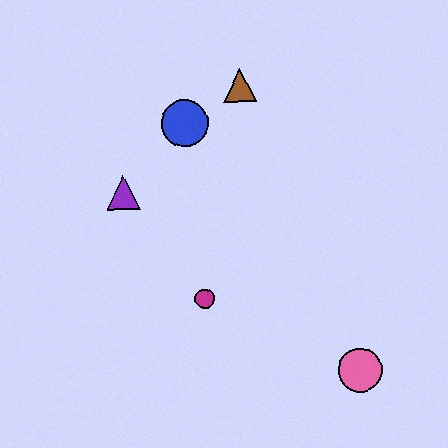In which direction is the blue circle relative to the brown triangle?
The blue circle is to the left of the brown triangle.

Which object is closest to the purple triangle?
The blue circle is closest to the purple triangle.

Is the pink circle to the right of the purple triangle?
Yes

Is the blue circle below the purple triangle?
No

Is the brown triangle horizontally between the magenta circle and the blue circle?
No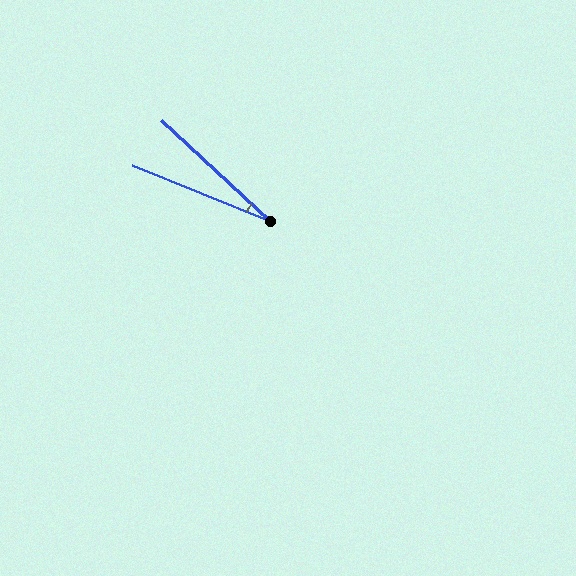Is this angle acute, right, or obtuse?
It is acute.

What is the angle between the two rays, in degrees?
Approximately 21 degrees.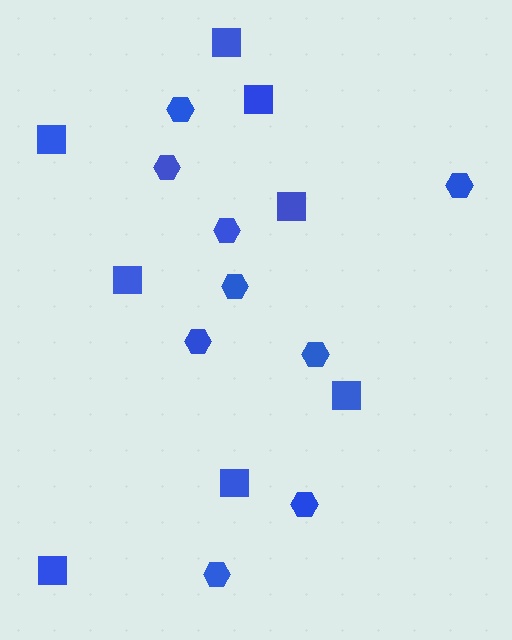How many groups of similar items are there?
There are 2 groups: one group of hexagons (9) and one group of squares (8).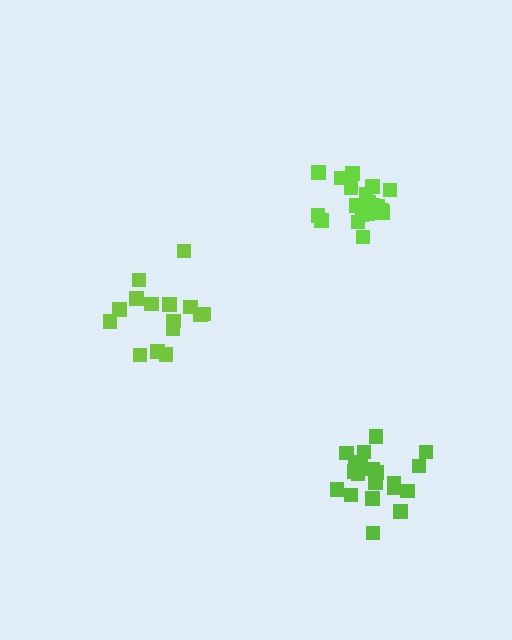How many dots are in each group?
Group 1: 20 dots, Group 2: 20 dots, Group 3: 15 dots (55 total).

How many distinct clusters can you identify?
There are 3 distinct clusters.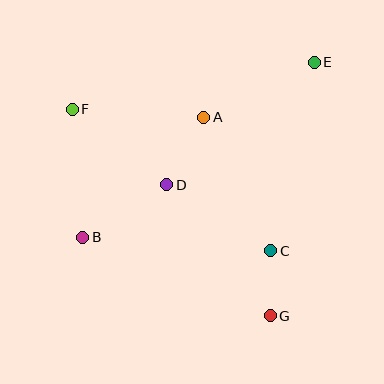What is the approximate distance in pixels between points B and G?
The distance between B and G is approximately 203 pixels.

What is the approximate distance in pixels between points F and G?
The distance between F and G is approximately 286 pixels.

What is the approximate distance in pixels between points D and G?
The distance between D and G is approximately 167 pixels.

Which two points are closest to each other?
Points C and G are closest to each other.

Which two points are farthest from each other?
Points B and E are farthest from each other.